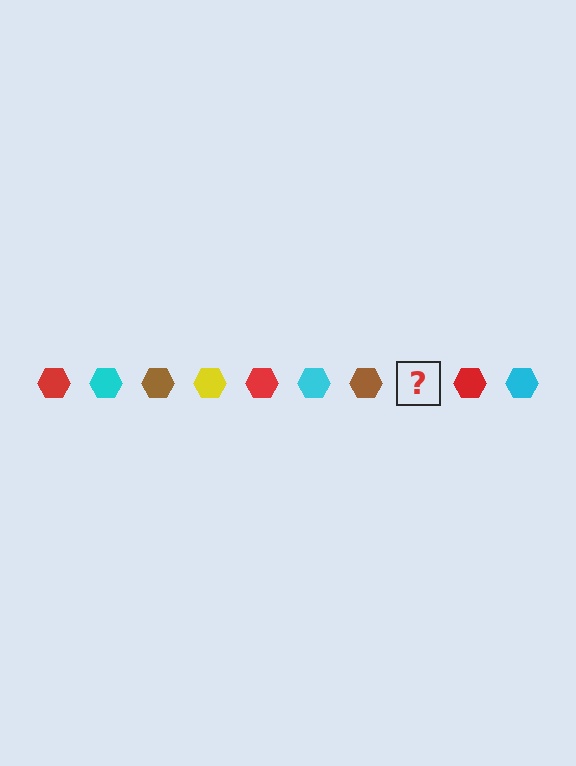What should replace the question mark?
The question mark should be replaced with a yellow hexagon.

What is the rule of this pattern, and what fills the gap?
The rule is that the pattern cycles through red, cyan, brown, yellow hexagons. The gap should be filled with a yellow hexagon.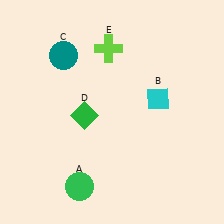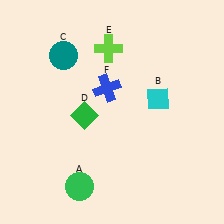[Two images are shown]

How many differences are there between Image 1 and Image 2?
There is 1 difference between the two images.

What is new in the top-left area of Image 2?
A blue cross (F) was added in the top-left area of Image 2.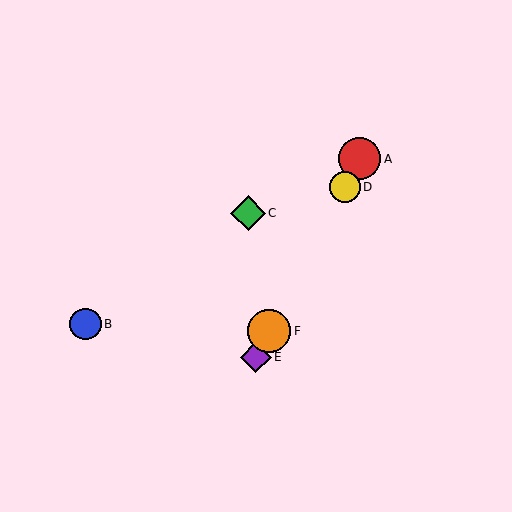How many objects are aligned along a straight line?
4 objects (A, D, E, F) are aligned along a straight line.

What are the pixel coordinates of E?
Object E is at (256, 357).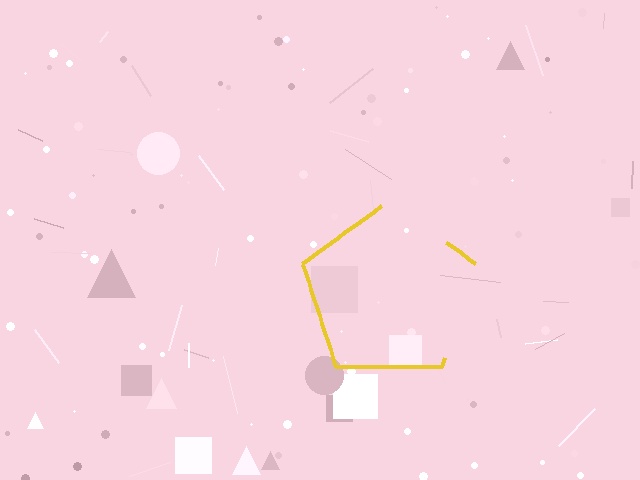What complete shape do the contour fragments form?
The contour fragments form a pentagon.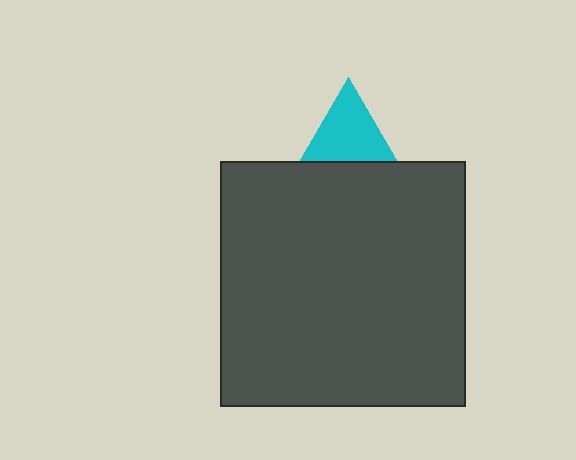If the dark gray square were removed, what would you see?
You would see the complete cyan triangle.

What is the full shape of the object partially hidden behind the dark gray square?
The partially hidden object is a cyan triangle.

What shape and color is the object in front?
The object in front is a dark gray square.